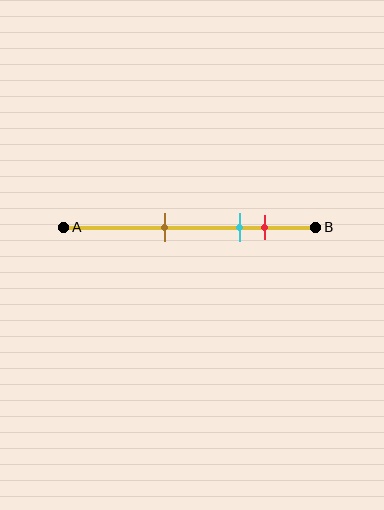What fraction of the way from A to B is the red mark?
The red mark is approximately 80% (0.8) of the way from A to B.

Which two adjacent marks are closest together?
The cyan and red marks are the closest adjacent pair.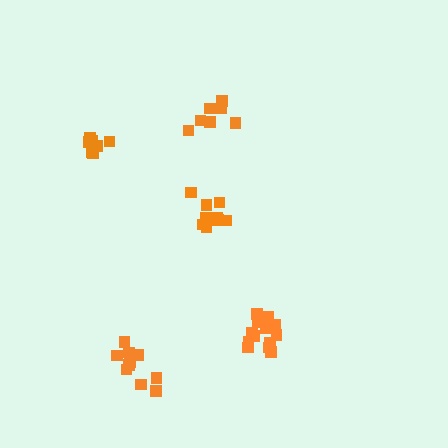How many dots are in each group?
Group 1: 10 dots, Group 2: 13 dots, Group 3: 7 dots, Group 4: 8 dots, Group 5: 9 dots (47 total).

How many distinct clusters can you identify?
There are 5 distinct clusters.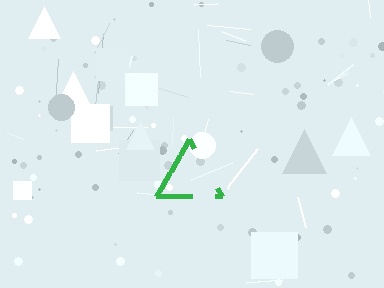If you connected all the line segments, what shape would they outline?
They would outline a triangle.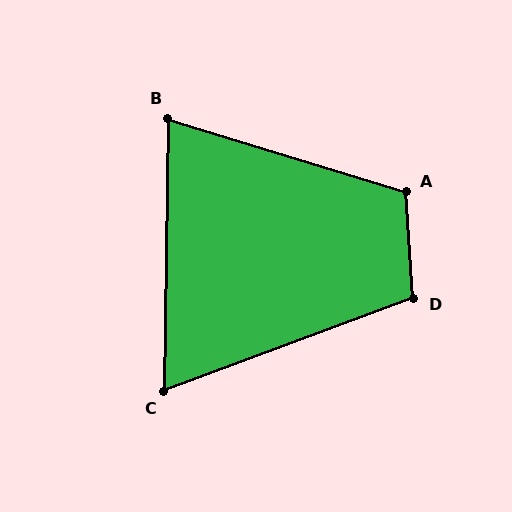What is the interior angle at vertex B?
Approximately 74 degrees (acute).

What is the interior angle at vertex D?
Approximately 106 degrees (obtuse).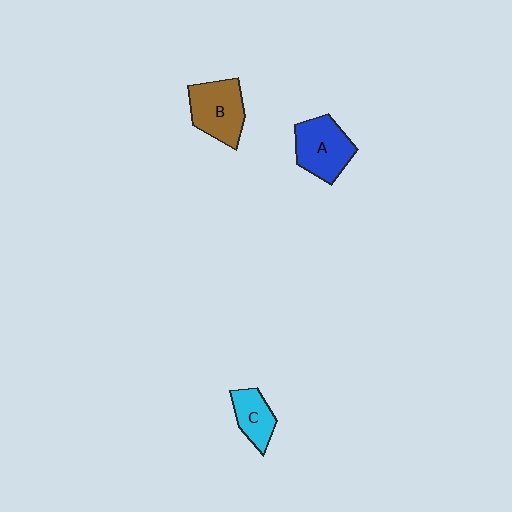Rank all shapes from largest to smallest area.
From largest to smallest: B (brown), A (blue), C (cyan).